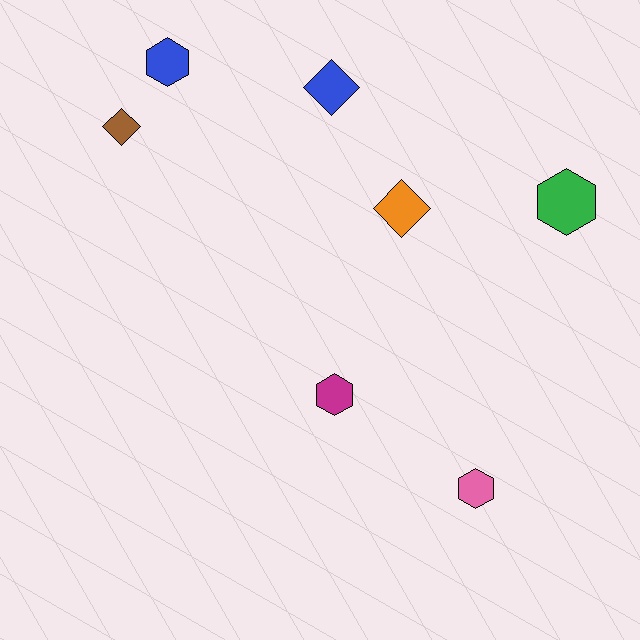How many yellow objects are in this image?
There are no yellow objects.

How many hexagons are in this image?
There are 4 hexagons.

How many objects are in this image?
There are 7 objects.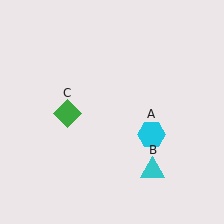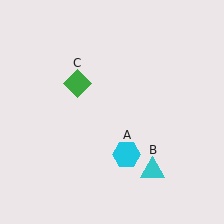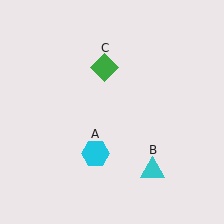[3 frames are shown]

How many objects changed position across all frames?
2 objects changed position: cyan hexagon (object A), green diamond (object C).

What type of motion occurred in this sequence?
The cyan hexagon (object A), green diamond (object C) rotated clockwise around the center of the scene.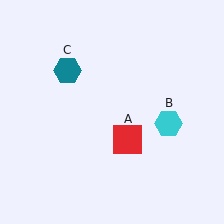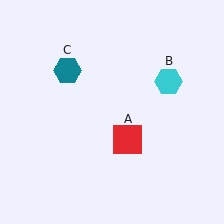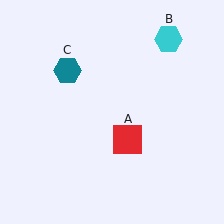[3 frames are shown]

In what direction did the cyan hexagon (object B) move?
The cyan hexagon (object B) moved up.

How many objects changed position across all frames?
1 object changed position: cyan hexagon (object B).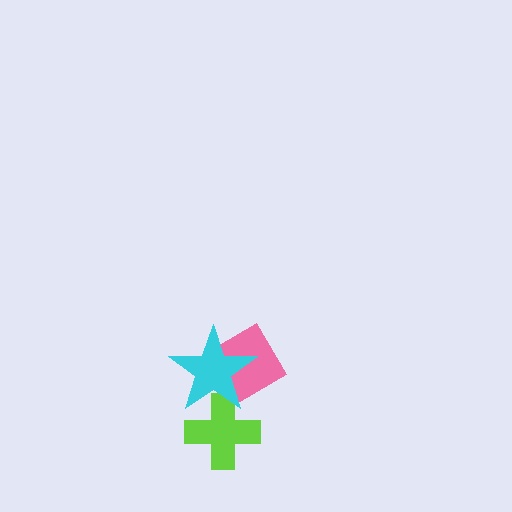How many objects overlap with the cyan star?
2 objects overlap with the cyan star.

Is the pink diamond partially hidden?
Yes, it is partially covered by another shape.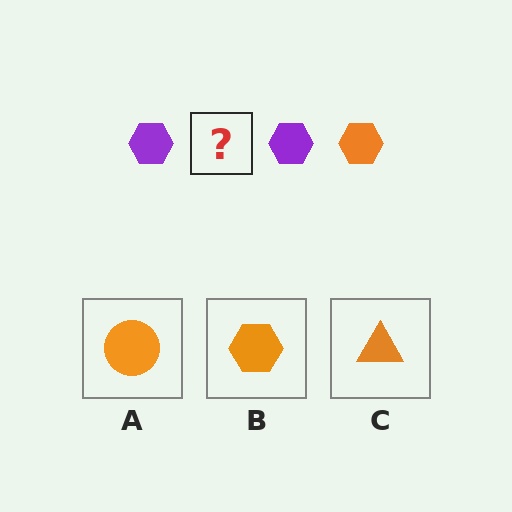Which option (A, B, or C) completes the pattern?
B.